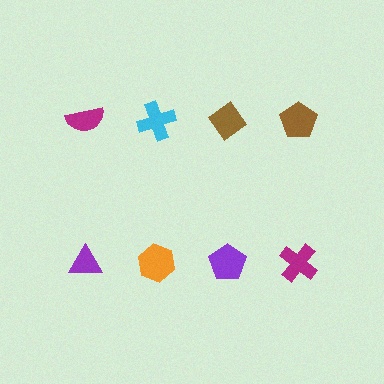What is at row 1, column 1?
A magenta semicircle.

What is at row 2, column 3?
A purple pentagon.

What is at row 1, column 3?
A brown diamond.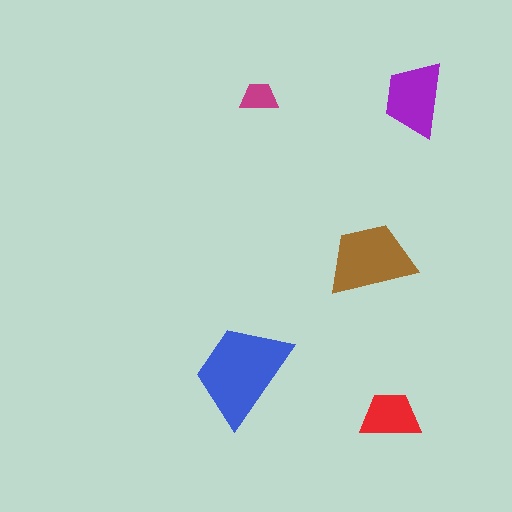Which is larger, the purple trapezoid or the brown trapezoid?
The brown one.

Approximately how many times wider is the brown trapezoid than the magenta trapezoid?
About 2.5 times wider.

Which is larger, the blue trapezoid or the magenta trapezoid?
The blue one.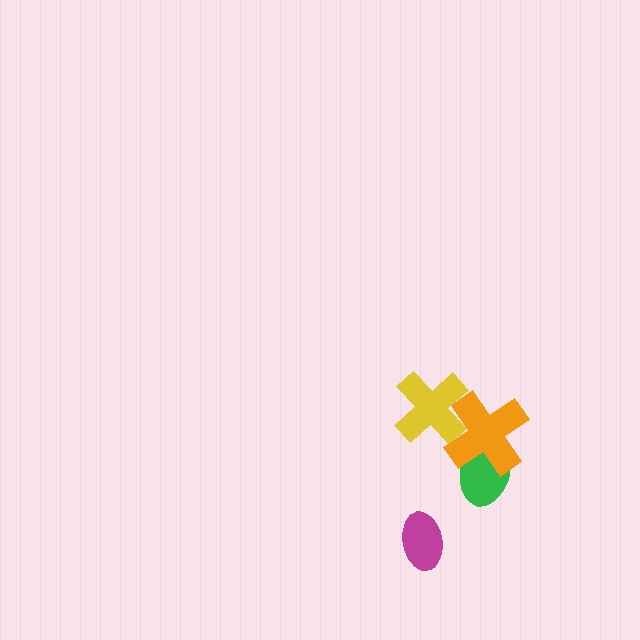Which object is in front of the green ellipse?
The orange cross is in front of the green ellipse.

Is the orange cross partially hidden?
No, no other shape covers it.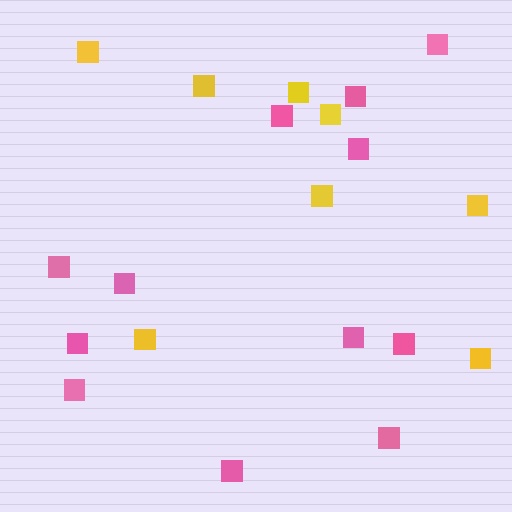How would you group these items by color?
There are 2 groups: one group of pink squares (12) and one group of yellow squares (8).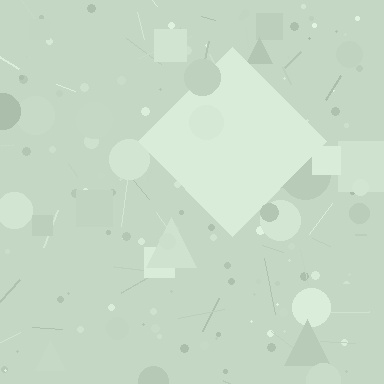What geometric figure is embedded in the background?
A diamond is embedded in the background.